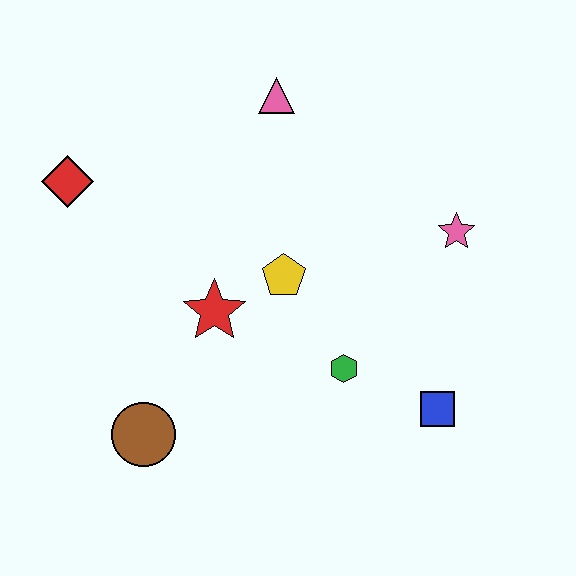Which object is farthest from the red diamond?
The blue square is farthest from the red diamond.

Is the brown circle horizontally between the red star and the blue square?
No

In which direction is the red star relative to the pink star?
The red star is to the left of the pink star.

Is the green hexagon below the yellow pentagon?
Yes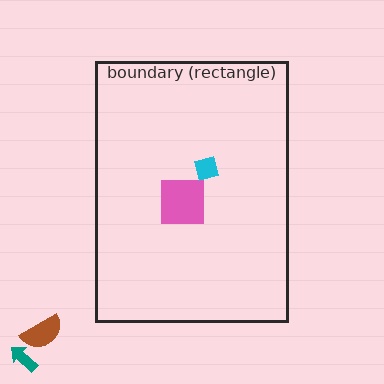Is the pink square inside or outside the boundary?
Inside.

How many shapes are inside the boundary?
2 inside, 2 outside.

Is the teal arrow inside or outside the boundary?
Outside.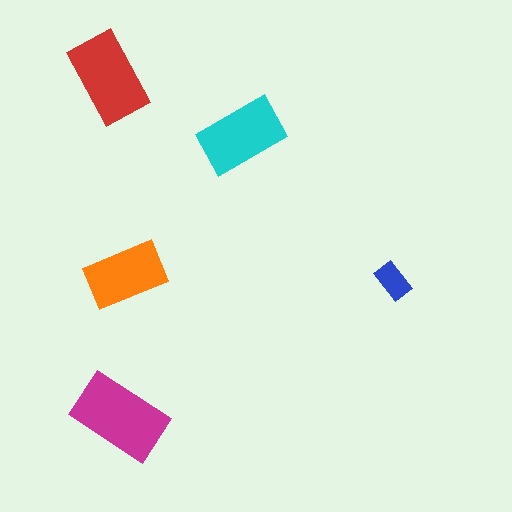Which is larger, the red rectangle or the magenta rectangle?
The magenta one.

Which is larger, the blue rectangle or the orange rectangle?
The orange one.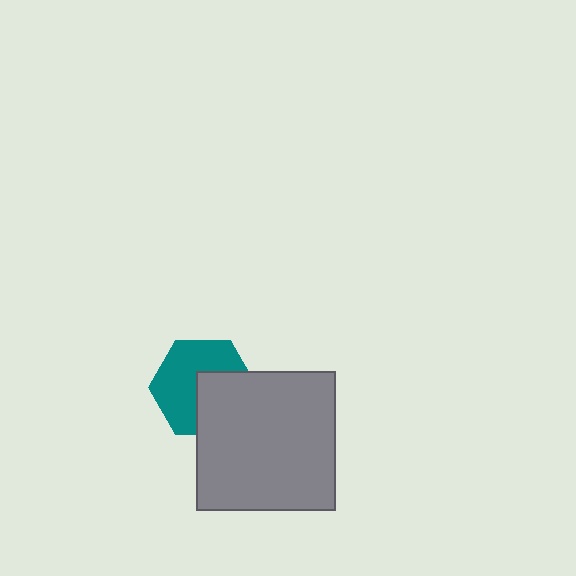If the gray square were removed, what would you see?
You would see the complete teal hexagon.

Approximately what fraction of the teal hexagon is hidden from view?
Roughly 41% of the teal hexagon is hidden behind the gray square.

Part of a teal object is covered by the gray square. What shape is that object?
It is a hexagon.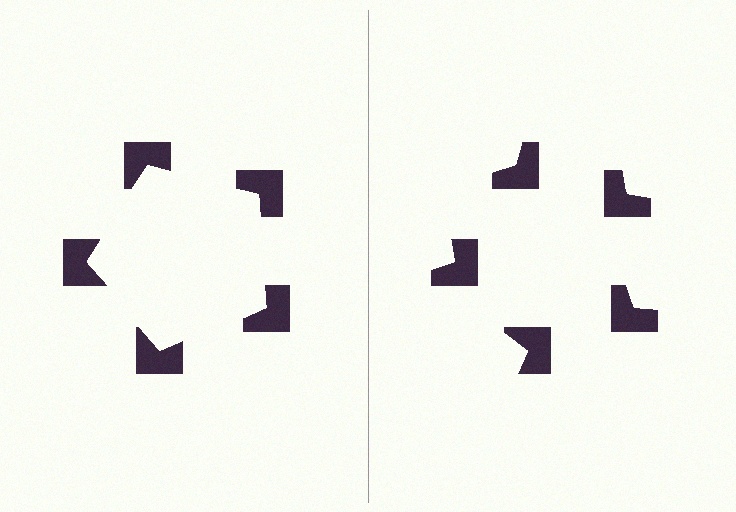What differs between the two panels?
The notched squares are positioned identically on both sides; only the wedge orientations differ. On the left they align to a pentagon; on the right they are misaligned.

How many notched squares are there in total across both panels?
10 — 5 on each side.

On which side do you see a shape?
An illusory pentagon appears on the left side. On the right side the wedge cuts are rotated, so no coherent shape forms.